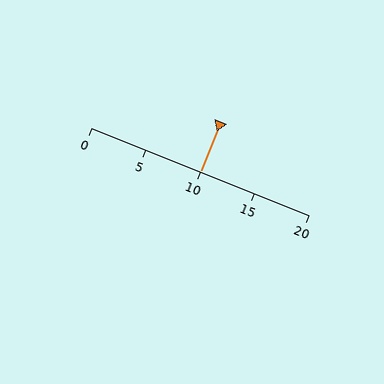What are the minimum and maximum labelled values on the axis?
The axis runs from 0 to 20.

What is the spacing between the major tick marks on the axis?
The major ticks are spaced 5 apart.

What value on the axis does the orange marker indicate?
The marker indicates approximately 10.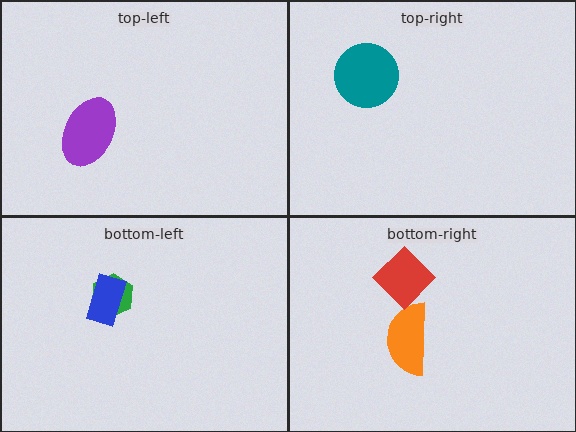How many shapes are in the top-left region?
1.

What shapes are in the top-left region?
The purple ellipse.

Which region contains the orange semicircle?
The bottom-right region.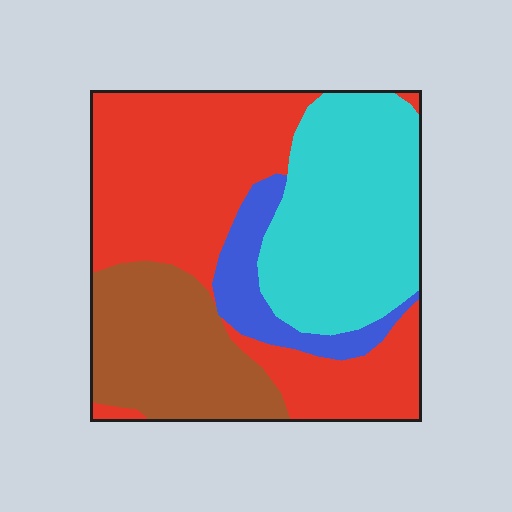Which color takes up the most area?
Red, at roughly 40%.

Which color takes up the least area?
Blue, at roughly 10%.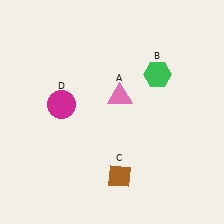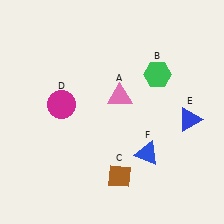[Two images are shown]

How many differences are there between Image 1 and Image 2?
There are 2 differences between the two images.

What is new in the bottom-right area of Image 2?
A blue triangle (E) was added in the bottom-right area of Image 2.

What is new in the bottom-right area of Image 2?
A blue triangle (F) was added in the bottom-right area of Image 2.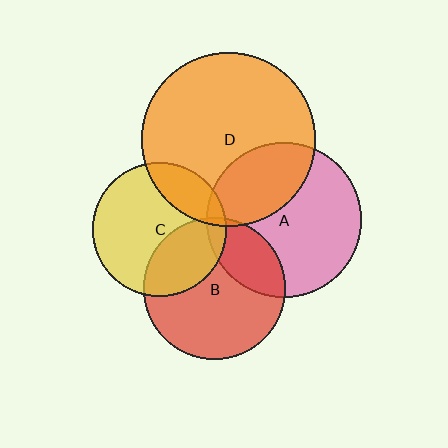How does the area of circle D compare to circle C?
Approximately 1.7 times.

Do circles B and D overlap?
Yes.